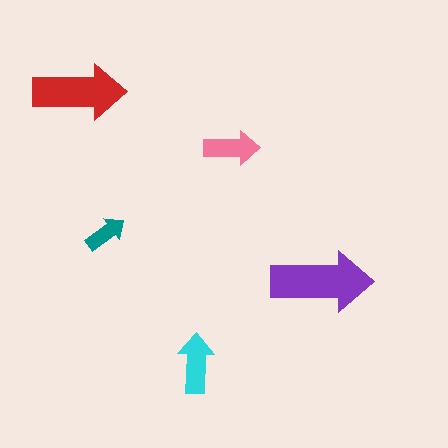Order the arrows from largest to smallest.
the purple one, the red one, the cyan one, the pink one, the teal one.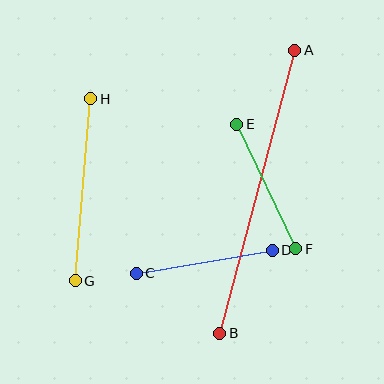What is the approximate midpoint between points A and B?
The midpoint is at approximately (257, 192) pixels.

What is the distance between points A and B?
The distance is approximately 293 pixels.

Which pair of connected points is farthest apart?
Points A and B are farthest apart.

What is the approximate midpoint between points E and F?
The midpoint is at approximately (266, 186) pixels.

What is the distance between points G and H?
The distance is approximately 183 pixels.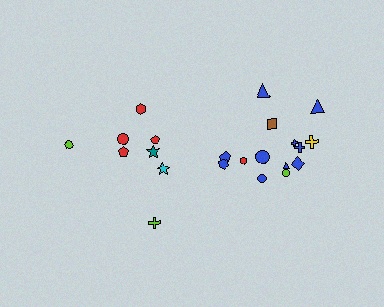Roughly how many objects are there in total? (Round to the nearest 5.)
Roughly 25 objects in total.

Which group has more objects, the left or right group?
The right group.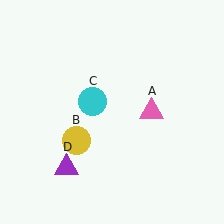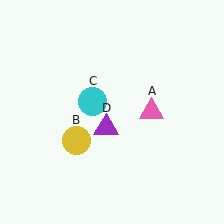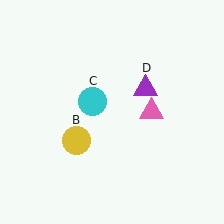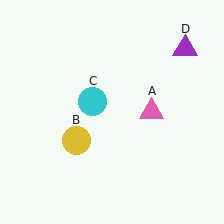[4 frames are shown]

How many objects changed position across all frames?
1 object changed position: purple triangle (object D).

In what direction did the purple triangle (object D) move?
The purple triangle (object D) moved up and to the right.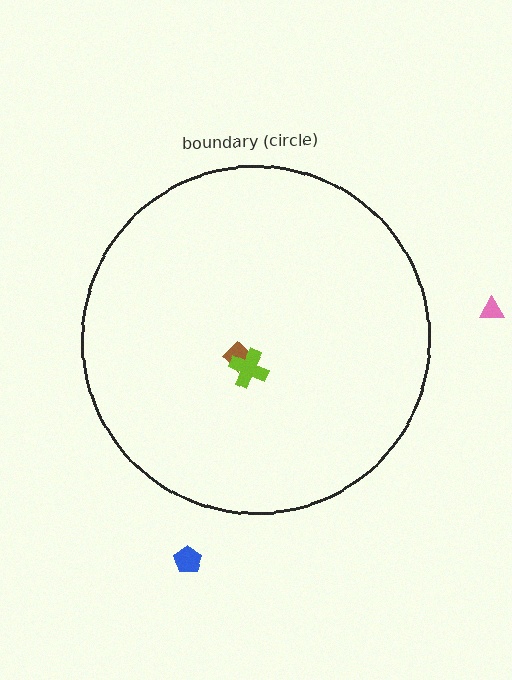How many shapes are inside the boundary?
2 inside, 2 outside.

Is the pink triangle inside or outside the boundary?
Outside.